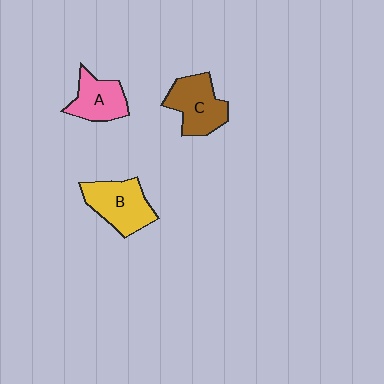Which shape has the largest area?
Shape B (yellow).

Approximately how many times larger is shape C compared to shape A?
Approximately 1.2 times.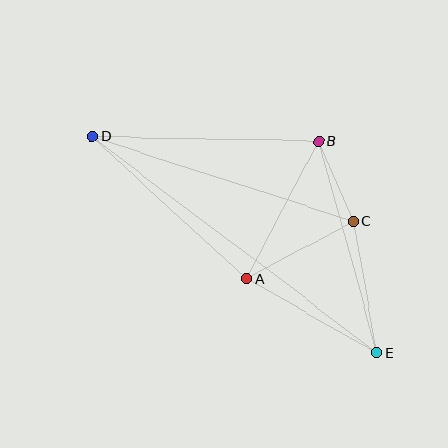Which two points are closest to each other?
Points B and C are closest to each other.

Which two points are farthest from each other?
Points D and E are farthest from each other.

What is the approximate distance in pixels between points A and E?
The distance between A and E is approximately 150 pixels.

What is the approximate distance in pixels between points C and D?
The distance between C and D is approximately 274 pixels.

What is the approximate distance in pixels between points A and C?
The distance between A and C is approximately 121 pixels.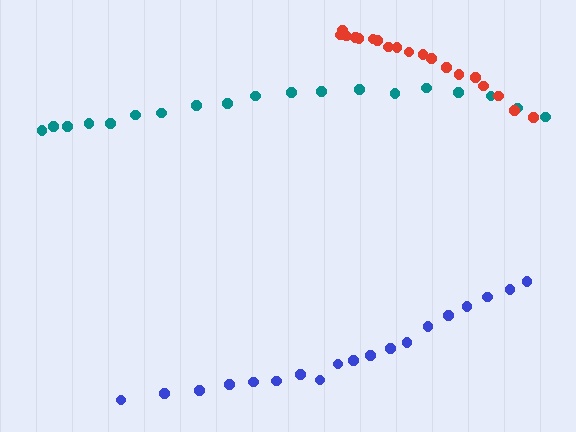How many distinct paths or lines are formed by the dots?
There are 3 distinct paths.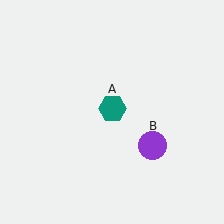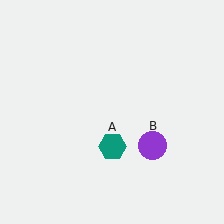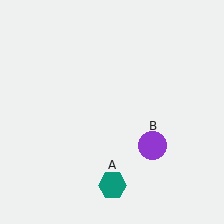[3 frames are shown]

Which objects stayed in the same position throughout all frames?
Purple circle (object B) remained stationary.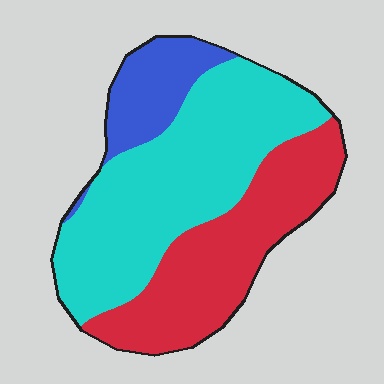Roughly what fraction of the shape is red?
Red covers roughly 35% of the shape.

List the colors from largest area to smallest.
From largest to smallest: cyan, red, blue.